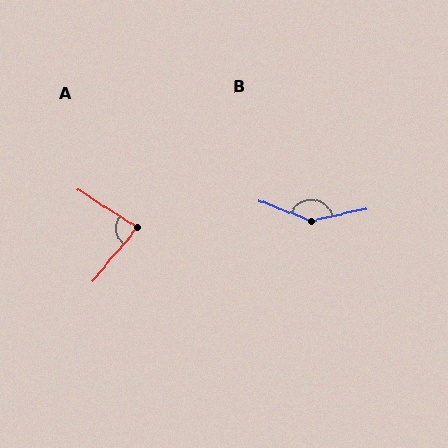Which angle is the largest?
B, at approximately 146 degrees.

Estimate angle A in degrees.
Approximately 82 degrees.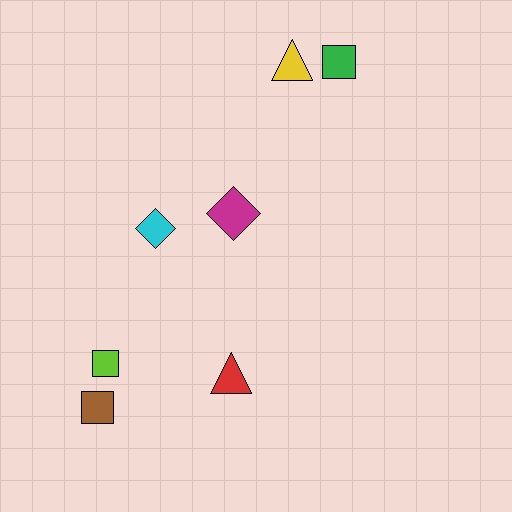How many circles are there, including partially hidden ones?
There are no circles.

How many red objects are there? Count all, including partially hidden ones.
There is 1 red object.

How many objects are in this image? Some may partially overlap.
There are 7 objects.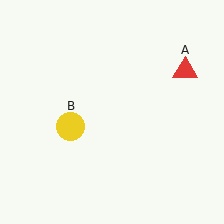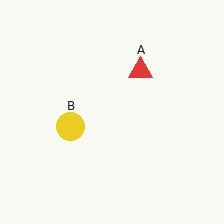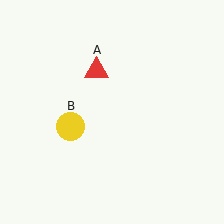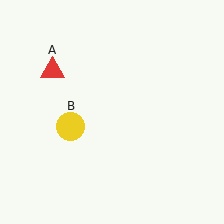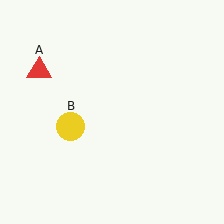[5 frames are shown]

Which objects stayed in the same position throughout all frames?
Yellow circle (object B) remained stationary.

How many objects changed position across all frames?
1 object changed position: red triangle (object A).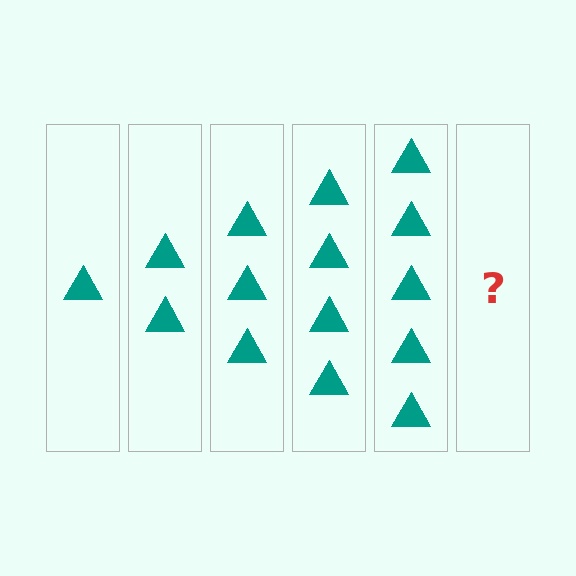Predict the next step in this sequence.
The next step is 6 triangles.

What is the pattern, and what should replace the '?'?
The pattern is that each step adds one more triangle. The '?' should be 6 triangles.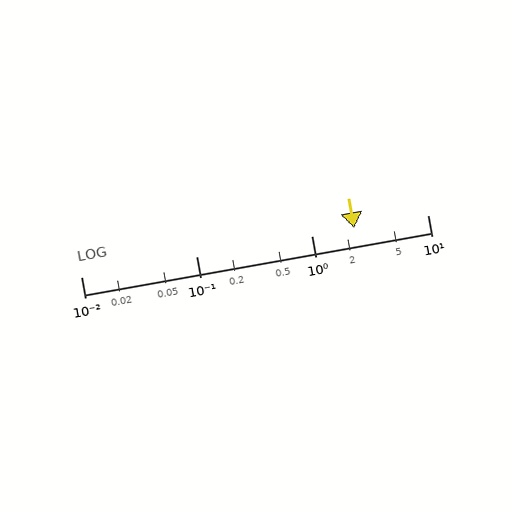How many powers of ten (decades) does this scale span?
The scale spans 3 decades, from 0.01 to 10.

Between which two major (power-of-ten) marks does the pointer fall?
The pointer is between 1 and 10.